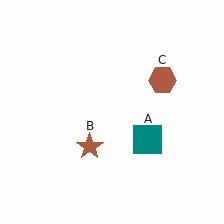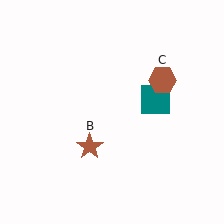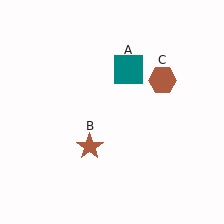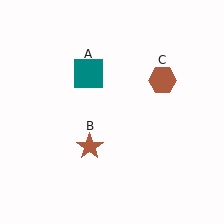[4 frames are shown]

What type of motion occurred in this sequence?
The teal square (object A) rotated counterclockwise around the center of the scene.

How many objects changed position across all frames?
1 object changed position: teal square (object A).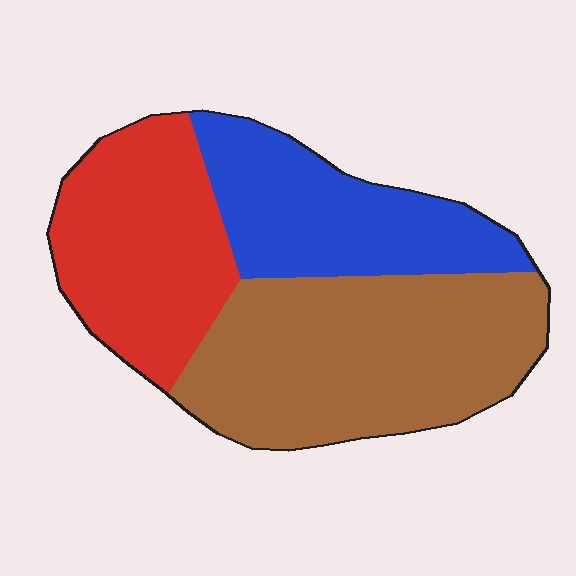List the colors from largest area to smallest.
From largest to smallest: brown, red, blue.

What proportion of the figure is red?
Red takes up about one third (1/3) of the figure.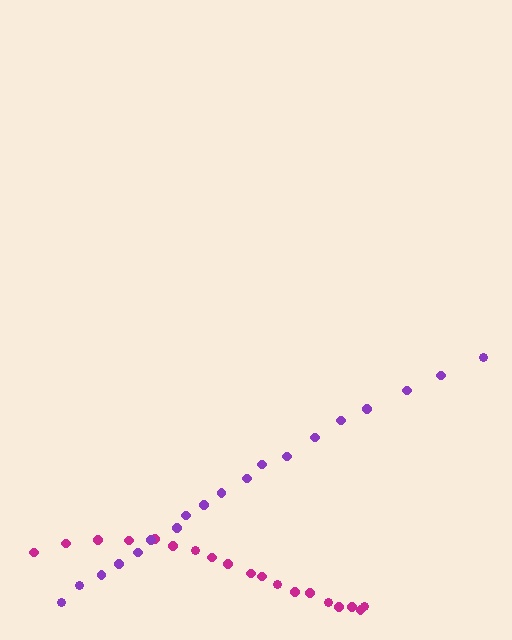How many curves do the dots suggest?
There are 2 distinct paths.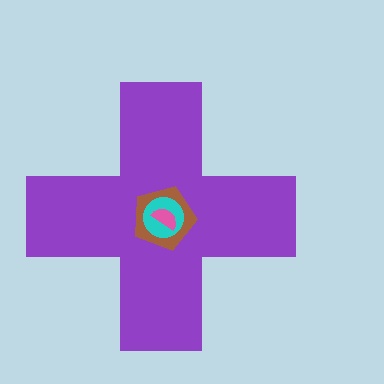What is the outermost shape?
The purple cross.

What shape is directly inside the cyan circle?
The pink semicircle.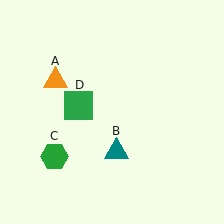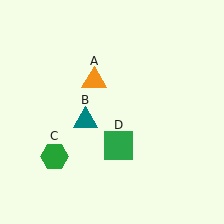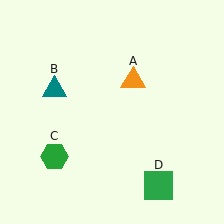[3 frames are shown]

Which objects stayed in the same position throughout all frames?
Green hexagon (object C) remained stationary.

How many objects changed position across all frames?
3 objects changed position: orange triangle (object A), teal triangle (object B), green square (object D).